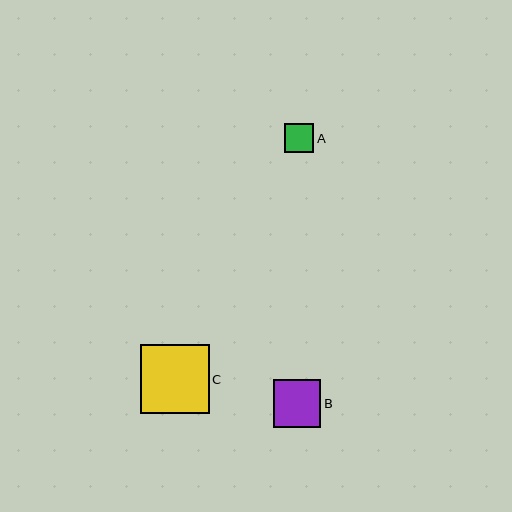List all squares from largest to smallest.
From largest to smallest: C, B, A.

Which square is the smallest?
Square A is the smallest with a size of approximately 29 pixels.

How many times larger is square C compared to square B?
Square C is approximately 1.4 times the size of square B.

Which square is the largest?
Square C is the largest with a size of approximately 69 pixels.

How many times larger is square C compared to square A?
Square C is approximately 2.4 times the size of square A.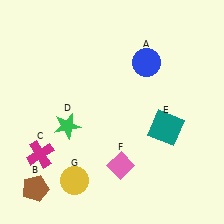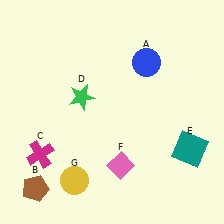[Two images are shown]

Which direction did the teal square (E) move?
The teal square (E) moved right.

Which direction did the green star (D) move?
The green star (D) moved up.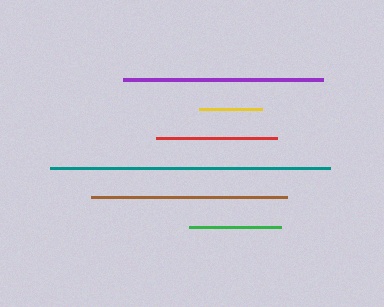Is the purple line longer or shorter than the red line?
The purple line is longer than the red line.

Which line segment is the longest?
The teal line is the longest at approximately 280 pixels.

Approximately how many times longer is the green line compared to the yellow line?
The green line is approximately 1.5 times the length of the yellow line.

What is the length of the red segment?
The red segment is approximately 120 pixels long.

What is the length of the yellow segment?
The yellow segment is approximately 63 pixels long.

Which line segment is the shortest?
The yellow line is the shortest at approximately 63 pixels.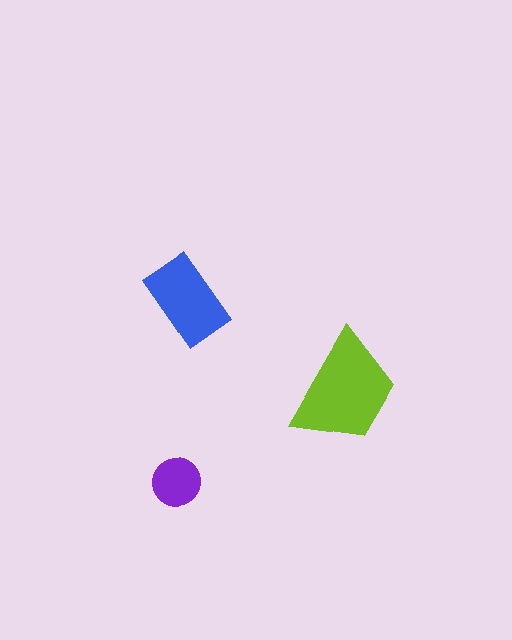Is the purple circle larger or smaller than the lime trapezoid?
Smaller.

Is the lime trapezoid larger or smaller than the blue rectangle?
Larger.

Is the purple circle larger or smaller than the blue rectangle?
Smaller.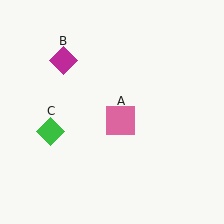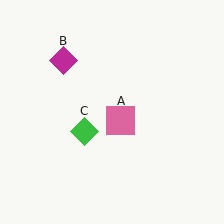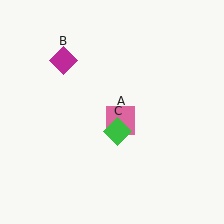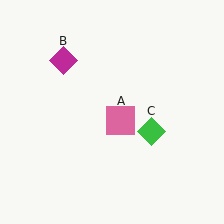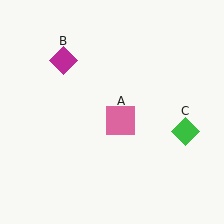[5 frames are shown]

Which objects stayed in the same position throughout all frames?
Pink square (object A) and magenta diamond (object B) remained stationary.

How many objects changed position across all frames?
1 object changed position: green diamond (object C).